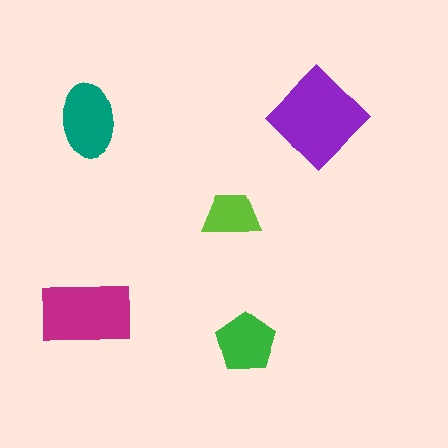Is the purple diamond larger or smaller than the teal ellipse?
Larger.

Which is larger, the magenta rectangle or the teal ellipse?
The magenta rectangle.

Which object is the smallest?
The lime trapezoid.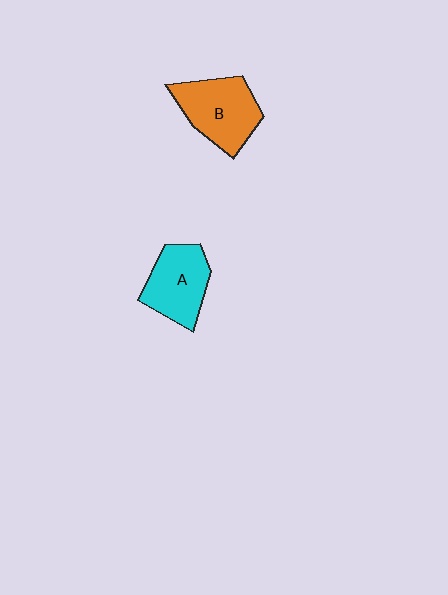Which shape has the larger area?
Shape B (orange).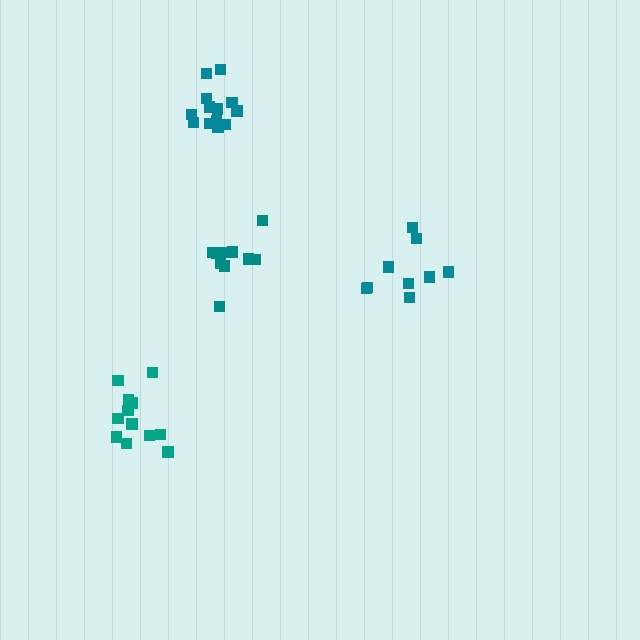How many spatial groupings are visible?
There are 4 spatial groupings.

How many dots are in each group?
Group 1: 14 dots, Group 2: 10 dots, Group 3: 12 dots, Group 4: 9 dots (45 total).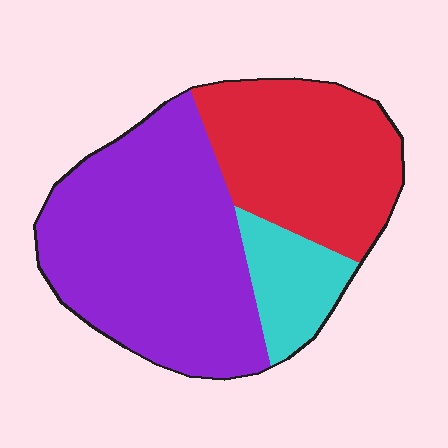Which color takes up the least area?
Cyan, at roughly 15%.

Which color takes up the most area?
Purple, at roughly 55%.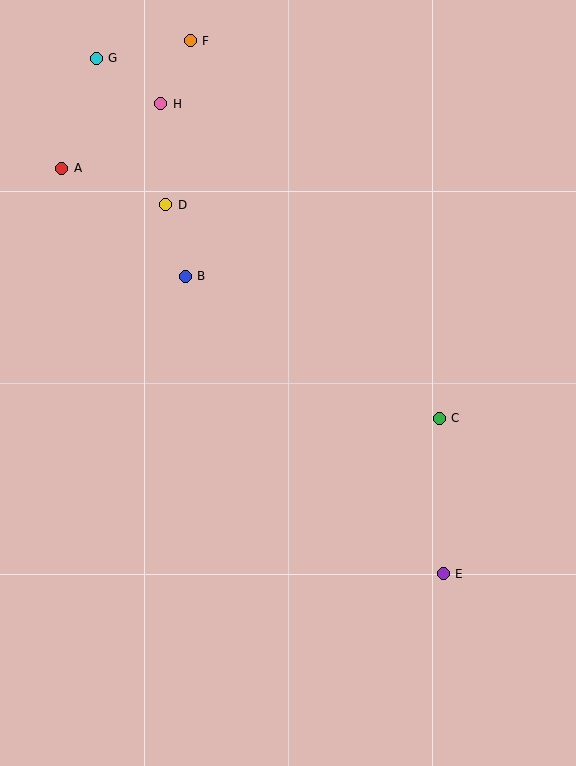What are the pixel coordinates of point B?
Point B is at (185, 276).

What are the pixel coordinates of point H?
Point H is at (161, 104).